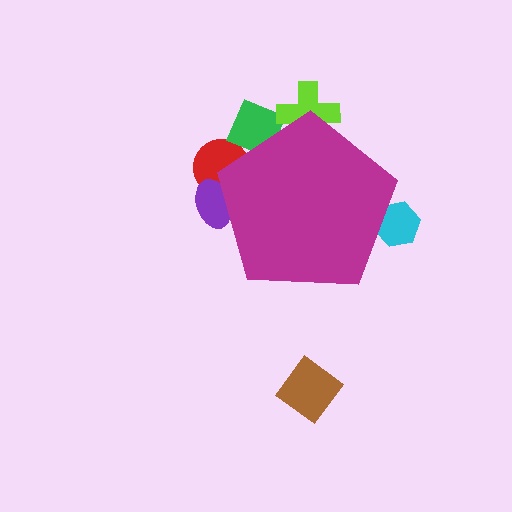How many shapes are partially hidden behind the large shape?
5 shapes are partially hidden.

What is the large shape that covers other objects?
A magenta pentagon.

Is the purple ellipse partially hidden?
Yes, the purple ellipse is partially hidden behind the magenta pentagon.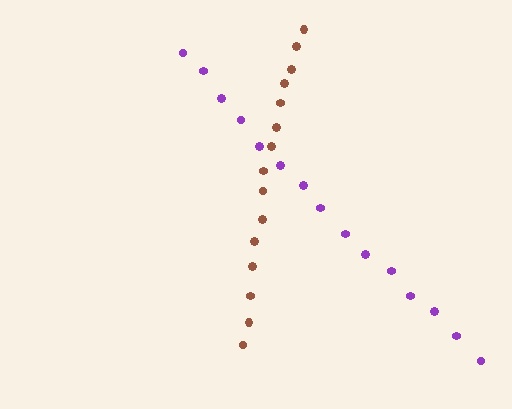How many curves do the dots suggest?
There are 2 distinct paths.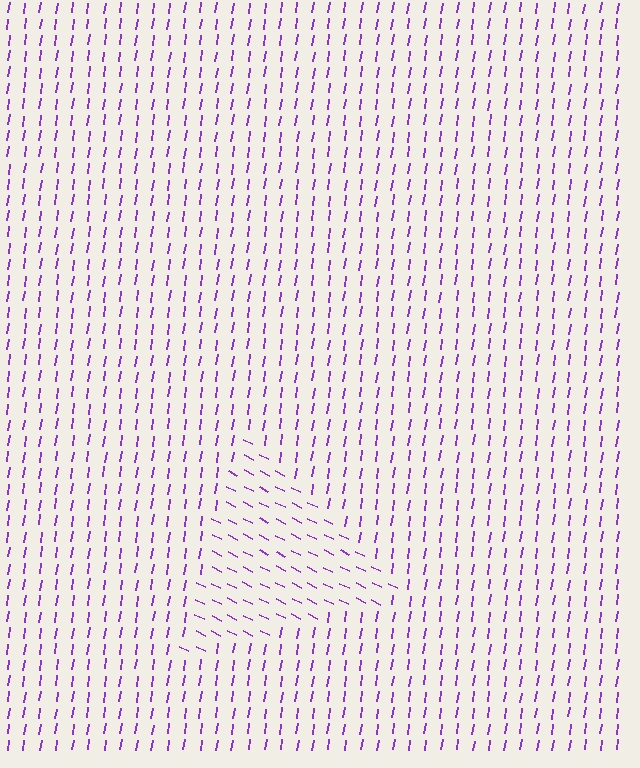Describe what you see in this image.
The image is filled with small purple line segments. A triangle region in the image has lines oriented differently from the surrounding lines, creating a visible texture boundary.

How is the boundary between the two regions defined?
The boundary is defined purely by a change in line orientation (approximately 72 degrees difference). All lines are the same color and thickness.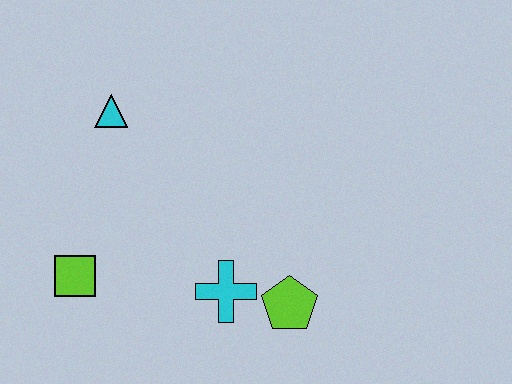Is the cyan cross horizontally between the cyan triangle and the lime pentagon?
Yes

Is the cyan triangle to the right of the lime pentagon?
No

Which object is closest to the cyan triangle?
The lime square is closest to the cyan triangle.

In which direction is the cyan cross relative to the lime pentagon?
The cyan cross is to the left of the lime pentagon.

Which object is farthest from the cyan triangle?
The lime pentagon is farthest from the cyan triangle.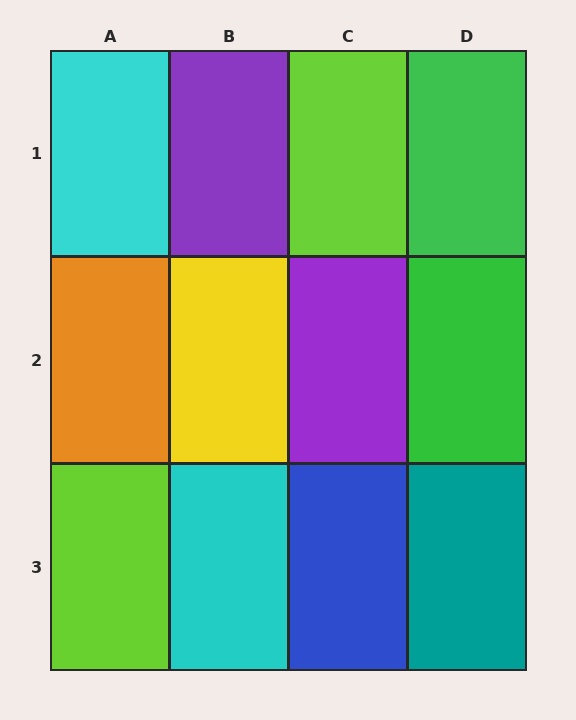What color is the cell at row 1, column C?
Lime.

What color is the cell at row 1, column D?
Green.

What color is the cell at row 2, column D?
Green.